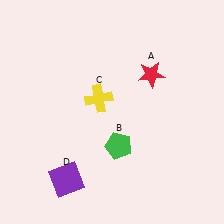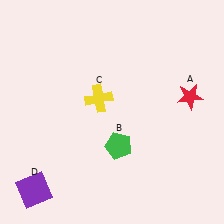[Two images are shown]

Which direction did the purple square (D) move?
The purple square (D) moved left.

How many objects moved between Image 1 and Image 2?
2 objects moved between the two images.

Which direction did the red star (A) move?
The red star (A) moved right.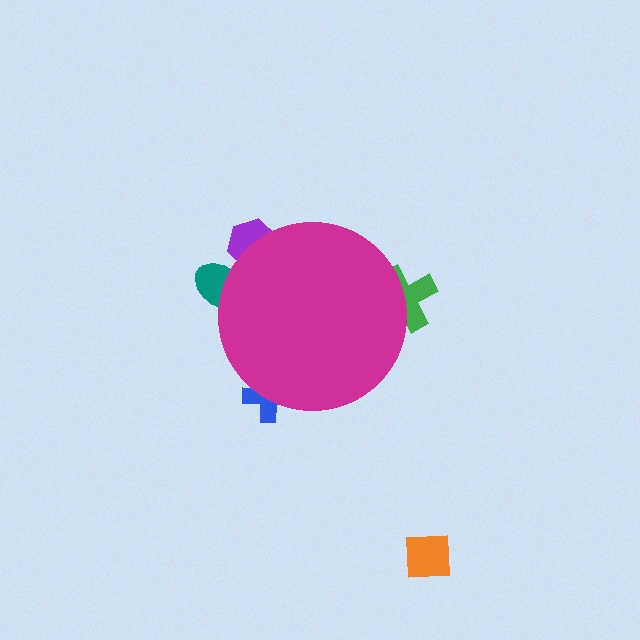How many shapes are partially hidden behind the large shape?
4 shapes are partially hidden.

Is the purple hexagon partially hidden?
Yes, the purple hexagon is partially hidden behind the magenta circle.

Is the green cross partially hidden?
Yes, the green cross is partially hidden behind the magenta circle.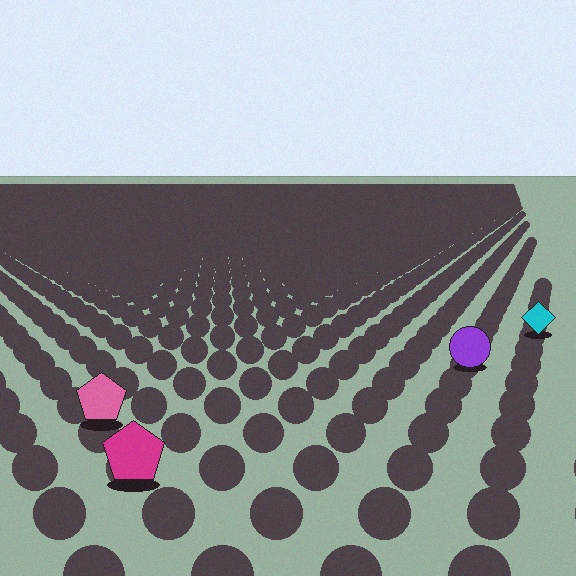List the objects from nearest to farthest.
From nearest to farthest: the magenta pentagon, the pink pentagon, the purple circle, the cyan diamond.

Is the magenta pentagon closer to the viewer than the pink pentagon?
Yes. The magenta pentagon is closer — you can tell from the texture gradient: the ground texture is coarser near it.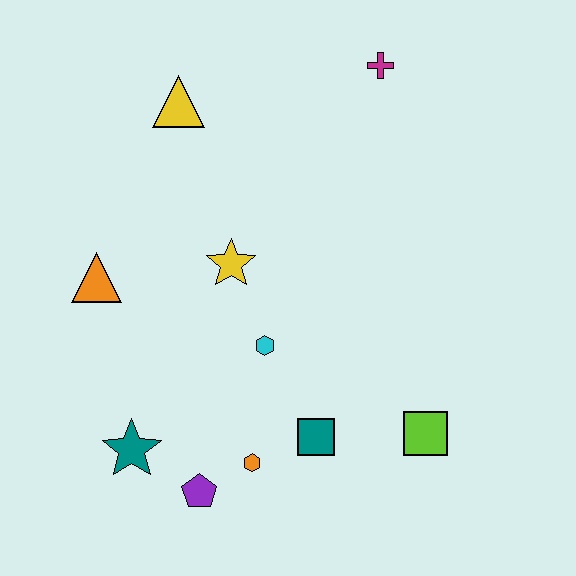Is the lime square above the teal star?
Yes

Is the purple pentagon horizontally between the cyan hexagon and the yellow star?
No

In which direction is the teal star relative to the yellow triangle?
The teal star is below the yellow triangle.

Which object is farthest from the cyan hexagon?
The magenta cross is farthest from the cyan hexagon.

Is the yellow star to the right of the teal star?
Yes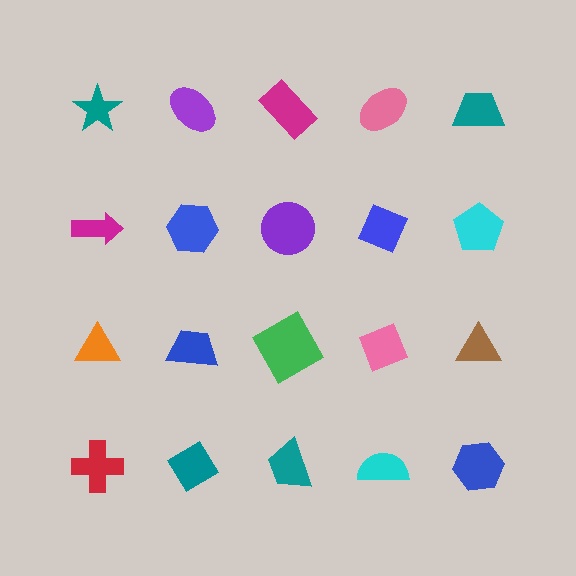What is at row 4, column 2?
A teal diamond.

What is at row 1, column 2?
A purple ellipse.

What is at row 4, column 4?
A cyan semicircle.